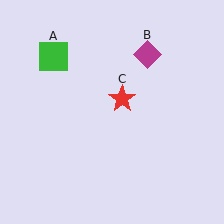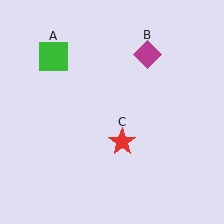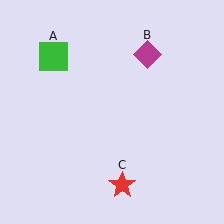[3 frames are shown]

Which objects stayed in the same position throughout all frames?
Green square (object A) and magenta diamond (object B) remained stationary.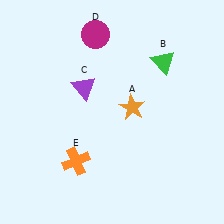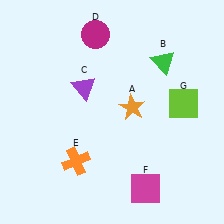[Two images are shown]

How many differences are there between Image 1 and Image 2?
There are 2 differences between the two images.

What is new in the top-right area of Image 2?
A lime square (G) was added in the top-right area of Image 2.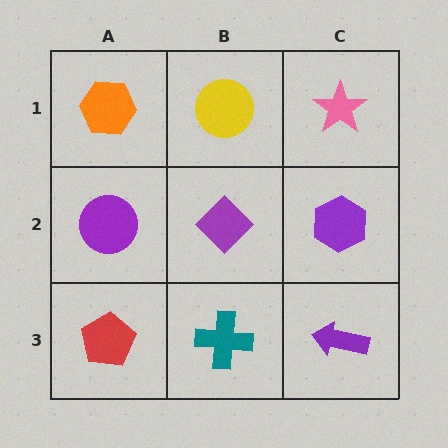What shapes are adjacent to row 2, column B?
A yellow circle (row 1, column B), a teal cross (row 3, column B), a purple circle (row 2, column A), a purple hexagon (row 2, column C).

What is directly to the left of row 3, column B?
A red pentagon.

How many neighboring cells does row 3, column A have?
2.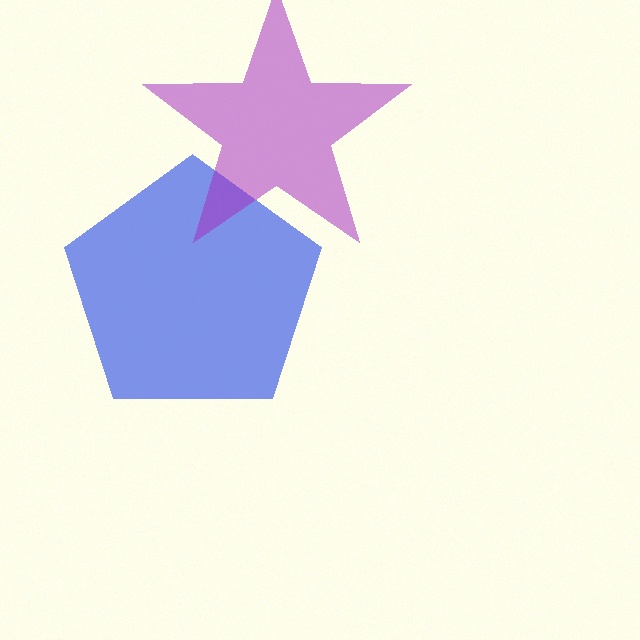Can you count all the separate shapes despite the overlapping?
Yes, there are 2 separate shapes.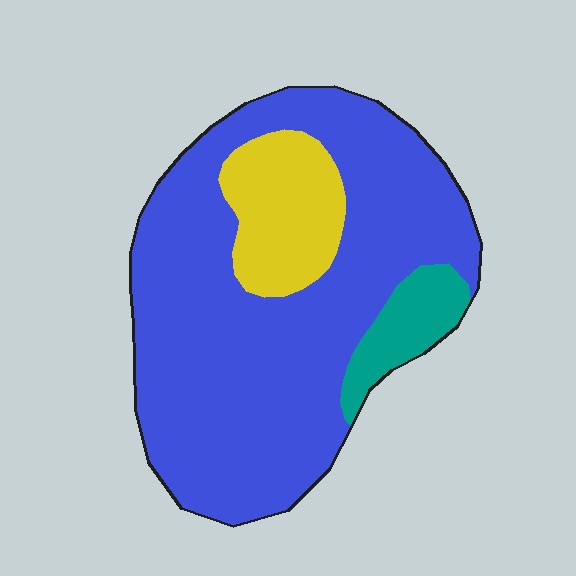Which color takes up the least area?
Teal, at roughly 10%.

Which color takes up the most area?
Blue, at roughly 75%.